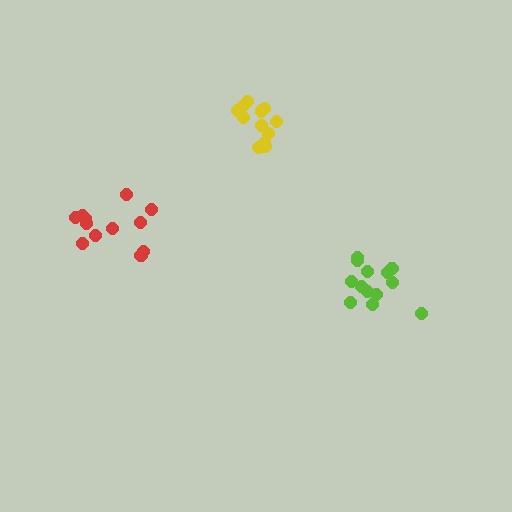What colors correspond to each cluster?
The clusters are colored: red, lime, yellow.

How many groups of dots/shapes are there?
There are 3 groups.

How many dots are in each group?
Group 1: 12 dots, Group 2: 13 dots, Group 3: 12 dots (37 total).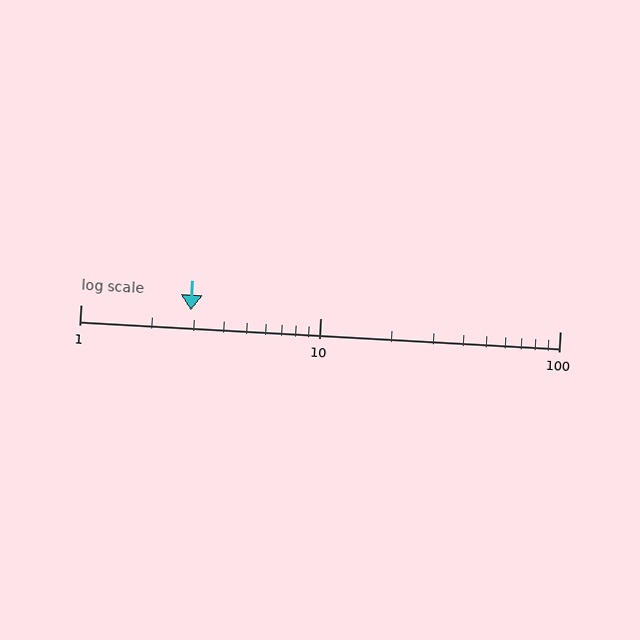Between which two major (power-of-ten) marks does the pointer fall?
The pointer is between 1 and 10.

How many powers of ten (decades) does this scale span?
The scale spans 2 decades, from 1 to 100.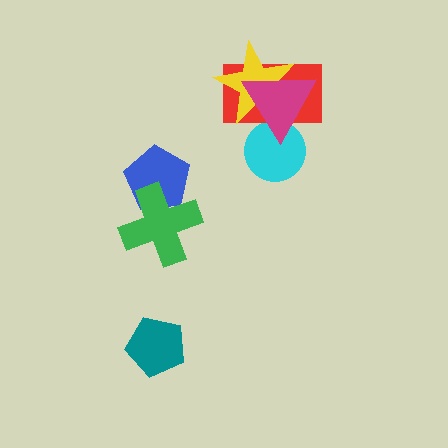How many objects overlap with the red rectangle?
3 objects overlap with the red rectangle.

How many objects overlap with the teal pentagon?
0 objects overlap with the teal pentagon.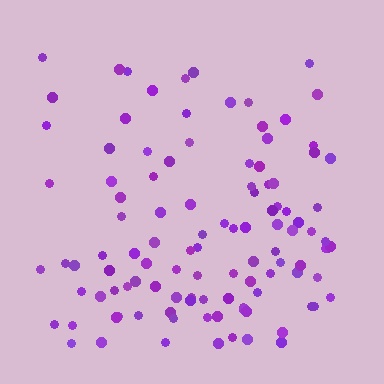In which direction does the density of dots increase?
From top to bottom, with the bottom side densest.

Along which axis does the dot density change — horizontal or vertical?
Vertical.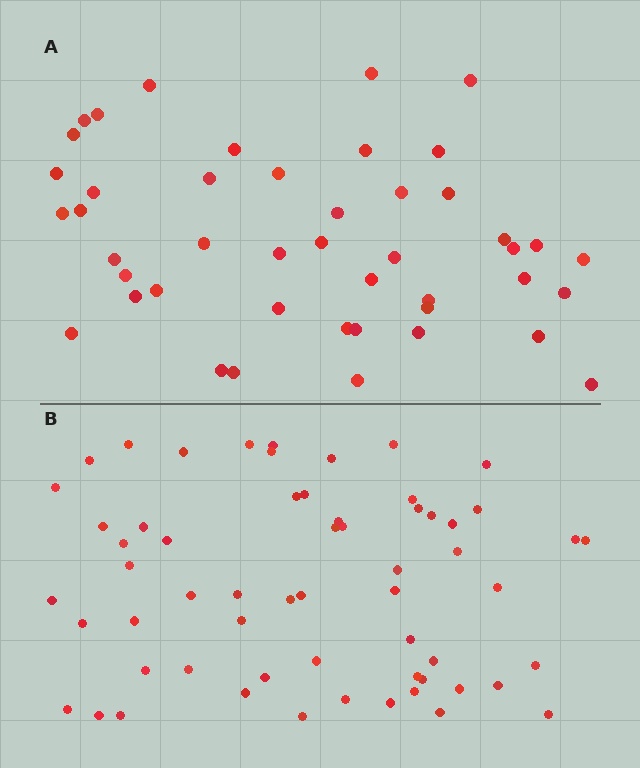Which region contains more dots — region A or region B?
Region B (the bottom region) has more dots.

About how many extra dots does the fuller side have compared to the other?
Region B has approximately 15 more dots than region A.